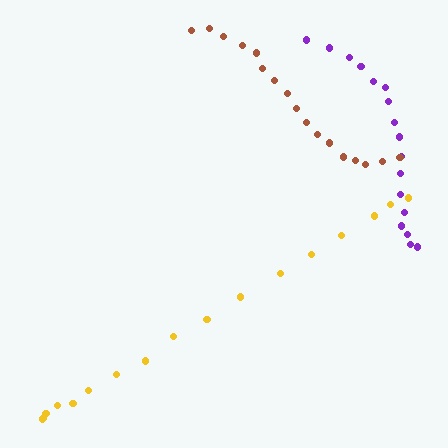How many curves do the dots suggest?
There are 3 distinct paths.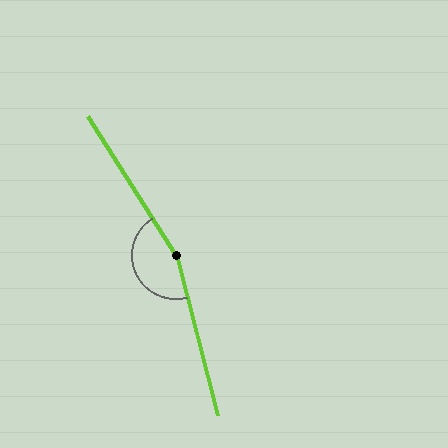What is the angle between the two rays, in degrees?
Approximately 162 degrees.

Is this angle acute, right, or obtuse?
It is obtuse.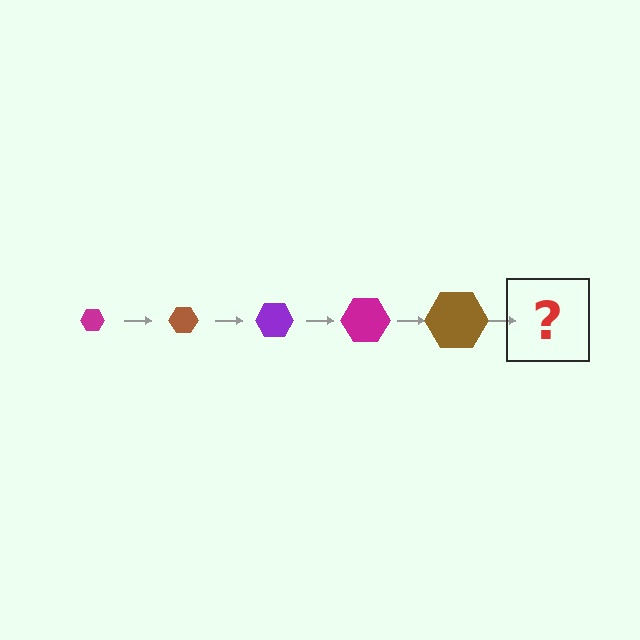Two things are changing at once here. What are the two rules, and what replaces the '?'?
The two rules are that the hexagon grows larger each step and the color cycles through magenta, brown, and purple. The '?' should be a purple hexagon, larger than the previous one.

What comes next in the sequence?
The next element should be a purple hexagon, larger than the previous one.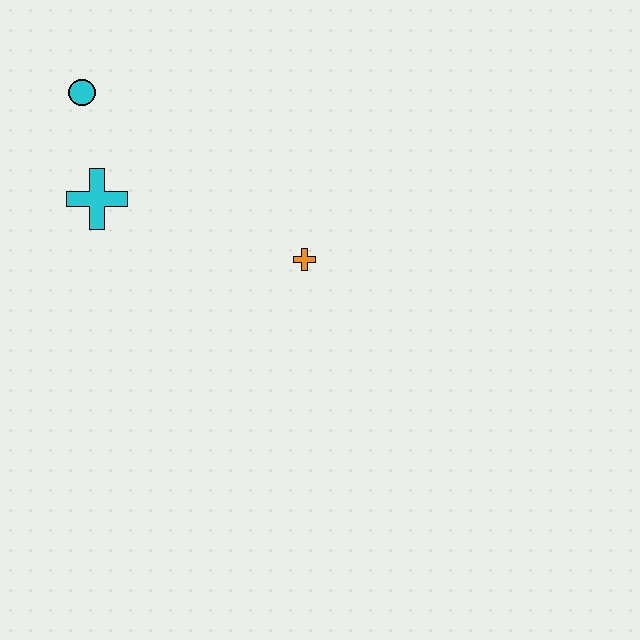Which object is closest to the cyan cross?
The cyan circle is closest to the cyan cross.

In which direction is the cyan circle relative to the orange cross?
The cyan circle is to the left of the orange cross.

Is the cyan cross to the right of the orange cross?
No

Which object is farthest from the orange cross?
The cyan circle is farthest from the orange cross.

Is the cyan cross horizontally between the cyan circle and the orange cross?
Yes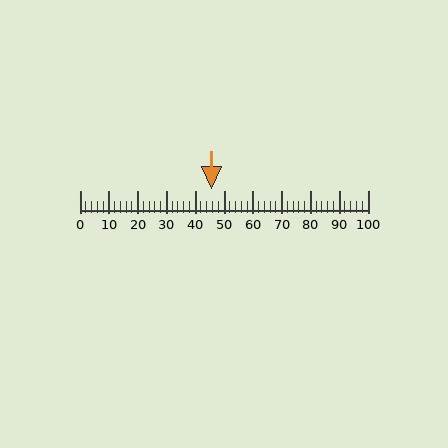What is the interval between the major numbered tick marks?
The major tick marks are spaced 10 units apart.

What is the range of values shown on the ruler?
The ruler shows values from 0 to 100.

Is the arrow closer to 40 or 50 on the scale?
The arrow is closer to 50.